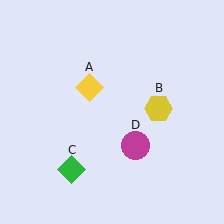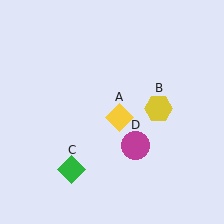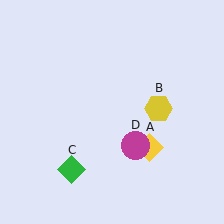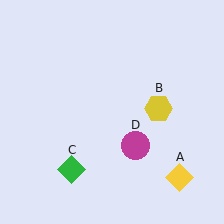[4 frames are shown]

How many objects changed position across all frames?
1 object changed position: yellow diamond (object A).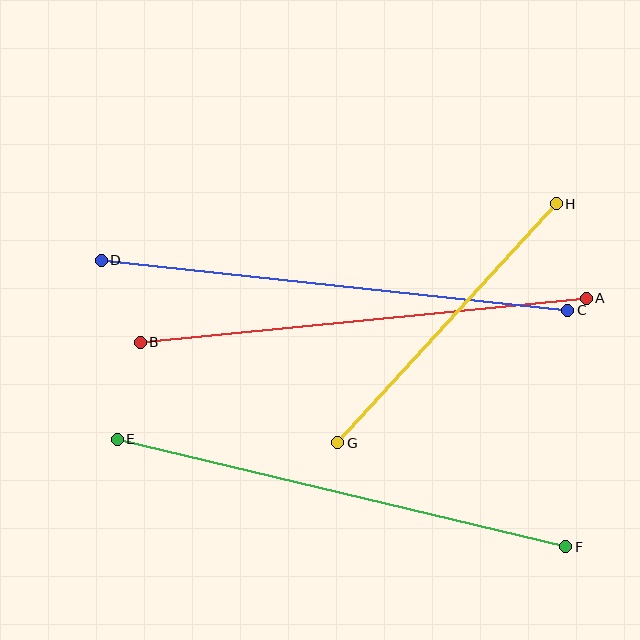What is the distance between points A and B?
The distance is approximately 448 pixels.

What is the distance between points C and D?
The distance is approximately 469 pixels.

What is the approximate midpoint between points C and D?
The midpoint is at approximately (335, 285) pixels.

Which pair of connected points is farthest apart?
Points C and D are farthest apart.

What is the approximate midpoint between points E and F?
The midpoint is at approximately (341, 493) pixels.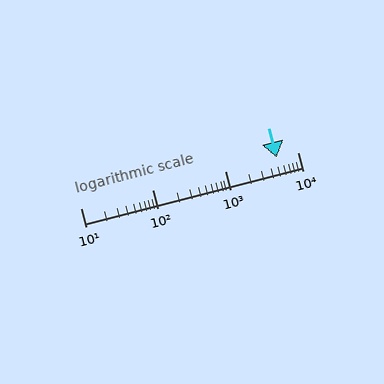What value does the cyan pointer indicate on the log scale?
The pointer indicates approximately 5100.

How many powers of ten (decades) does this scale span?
The scale spans 3 decades, from 10 to 10000.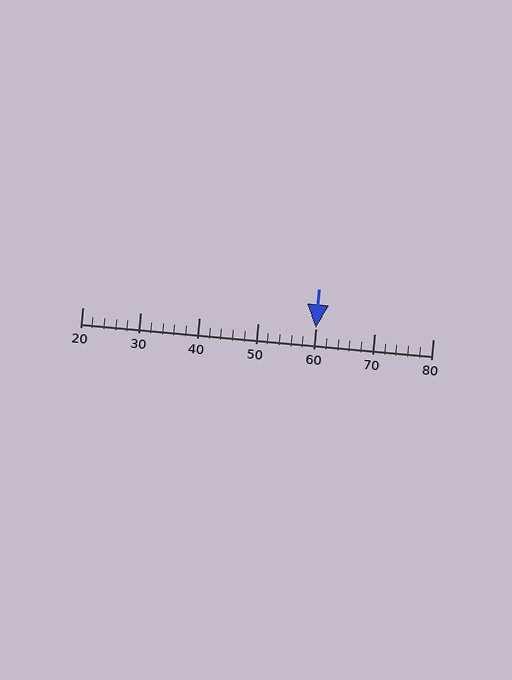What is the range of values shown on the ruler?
The ruler shows values from 20 to 80.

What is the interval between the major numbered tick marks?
The major tick marks are spaced 10 units apart.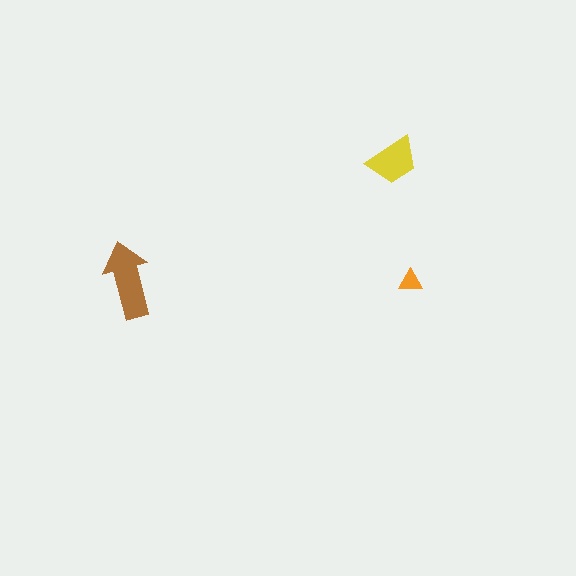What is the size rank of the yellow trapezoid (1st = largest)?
2nd.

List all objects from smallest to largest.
The orange triangle, the yellow trapezoid, the brown arrow.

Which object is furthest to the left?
The brown arrow is leftmost.